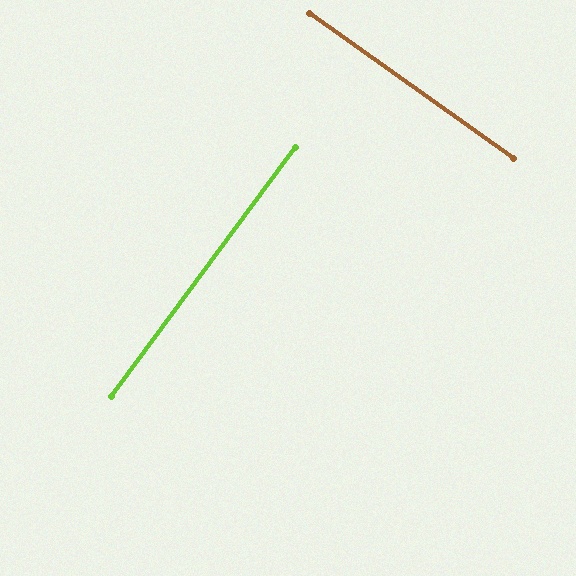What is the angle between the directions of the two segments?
Approximately 89 degrees.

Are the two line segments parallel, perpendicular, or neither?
Perpendicular — they meet at approximately 89°.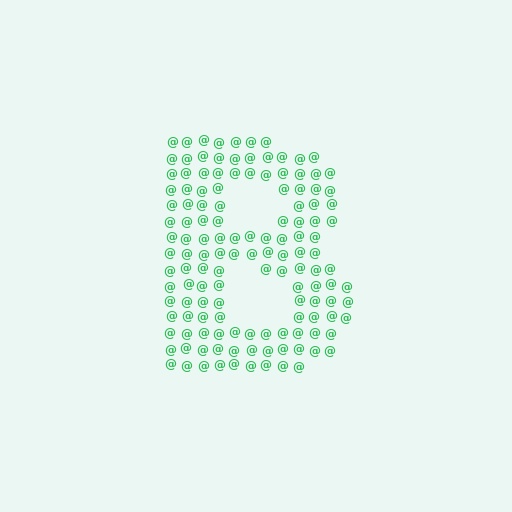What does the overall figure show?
The overall figure shows the letter B.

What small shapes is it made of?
It is made of small at signs.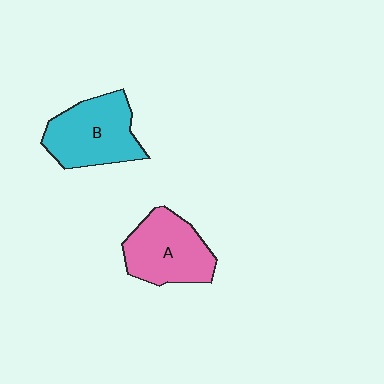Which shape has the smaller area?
Shape A (pink).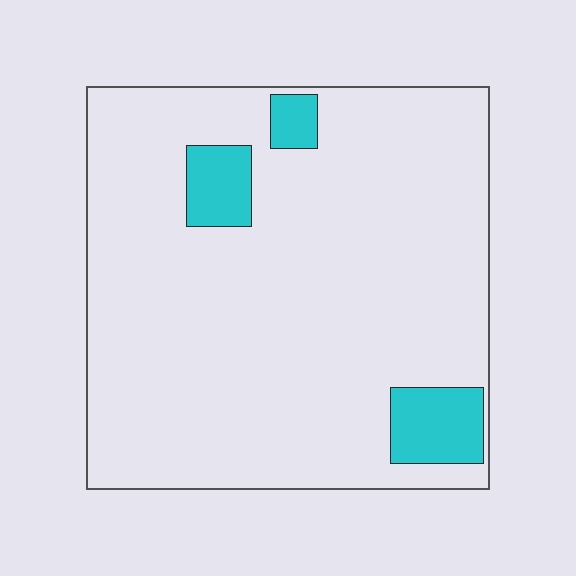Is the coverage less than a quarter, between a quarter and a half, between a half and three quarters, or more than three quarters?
Less than a quarter.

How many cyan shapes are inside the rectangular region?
3.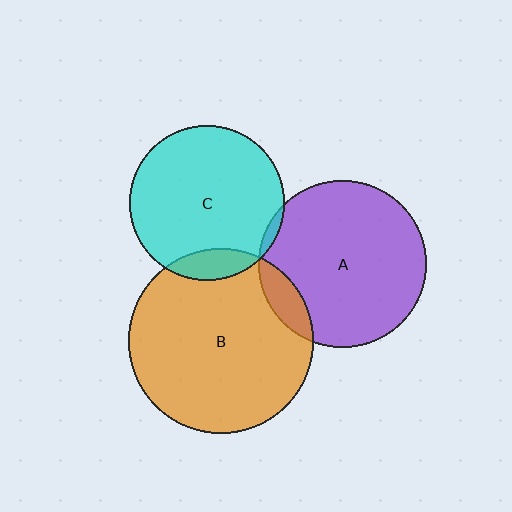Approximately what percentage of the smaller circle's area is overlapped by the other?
Approximately 10%.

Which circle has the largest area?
Circle B (orange).